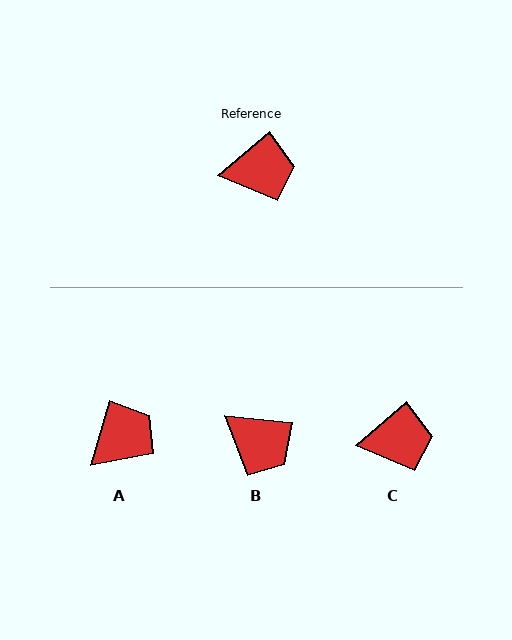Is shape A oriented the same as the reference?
No, it is off by about 33 degrees.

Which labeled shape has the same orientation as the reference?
C.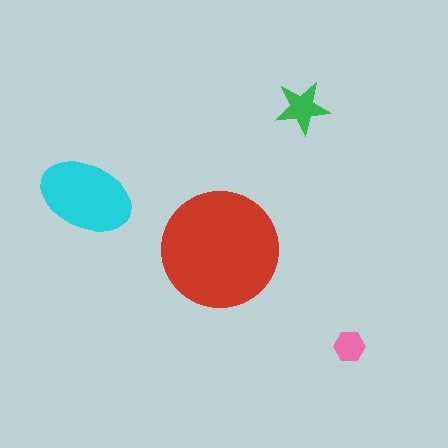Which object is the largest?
The red circle.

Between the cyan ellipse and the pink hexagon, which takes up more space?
The cyan ellipse.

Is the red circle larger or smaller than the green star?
Larger.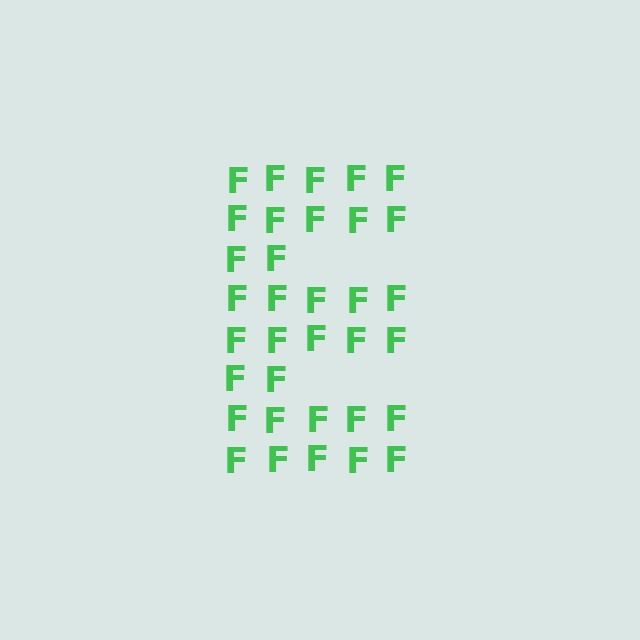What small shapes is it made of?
It is made of small letter F's.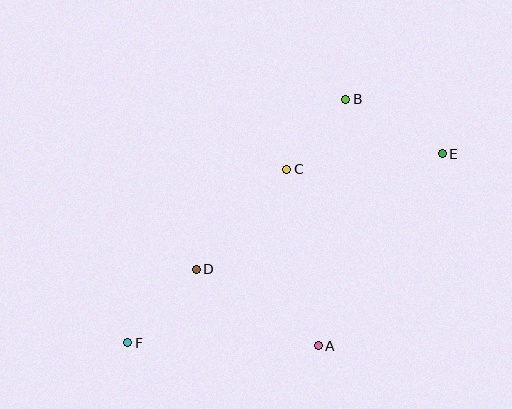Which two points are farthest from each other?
Points E and F are farthest from each other.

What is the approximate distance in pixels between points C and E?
The distance between C and E is approximately 156 pixels.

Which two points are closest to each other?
Points B and C are closest to each other.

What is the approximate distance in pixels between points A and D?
The distance between A and D is approximately 144 pixels.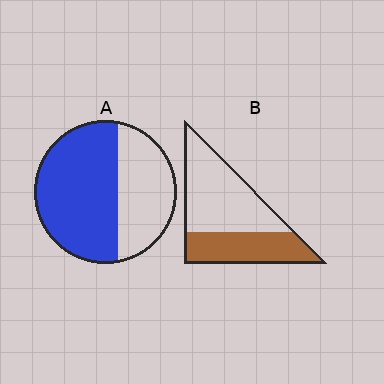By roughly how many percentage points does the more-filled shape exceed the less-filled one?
By roughly 20 percentage points (A over B).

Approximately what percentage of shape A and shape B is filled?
A is approximately 60% and B is approximately 40%.